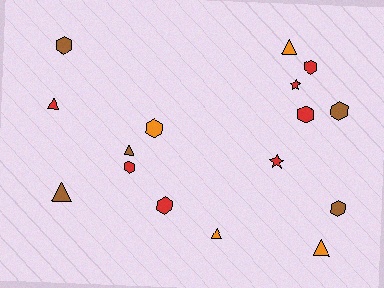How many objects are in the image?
There are 16 objects.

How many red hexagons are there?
There are 4 red hexagons.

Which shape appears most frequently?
Hexagon, with 8 objects.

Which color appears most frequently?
Red, with 7 objects.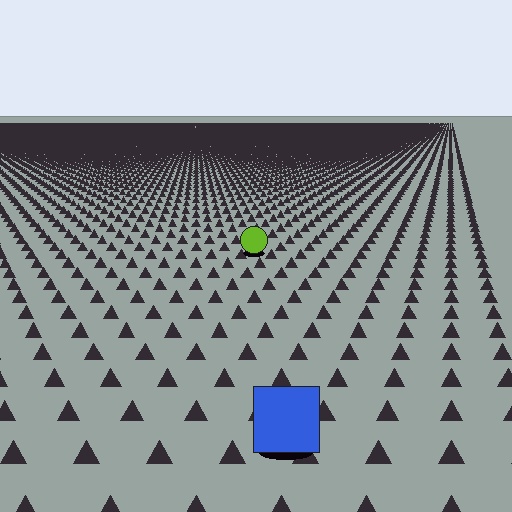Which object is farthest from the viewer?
The lime circle is farthest from the viewer. It appears smaller and the ground texture around it is denser.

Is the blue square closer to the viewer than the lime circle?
Yes. The blue square is closer — you can tell from the texture gradient: the ground texture is coarser near it.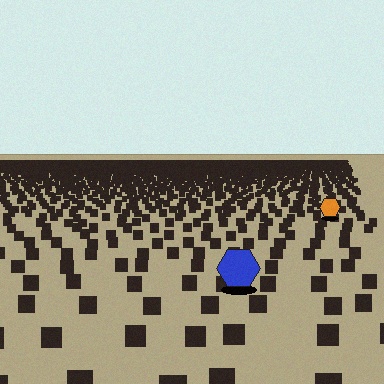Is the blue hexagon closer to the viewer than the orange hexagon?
Yes. The blue hexagon is closer — you can tell from the texture gradient: the ground texture is coarser near it.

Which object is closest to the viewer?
The blue hexagon is closest. The texture marks near it are larger and more spread out.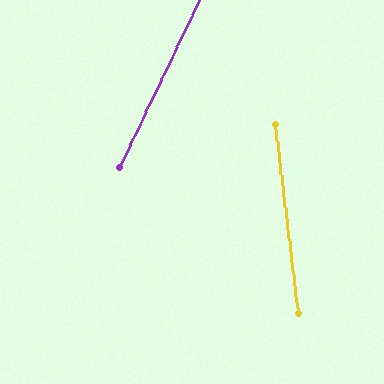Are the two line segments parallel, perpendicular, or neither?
Neither parallel nor perpendicular — they differ by about 32°.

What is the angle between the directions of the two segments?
Approximately 32 degrees.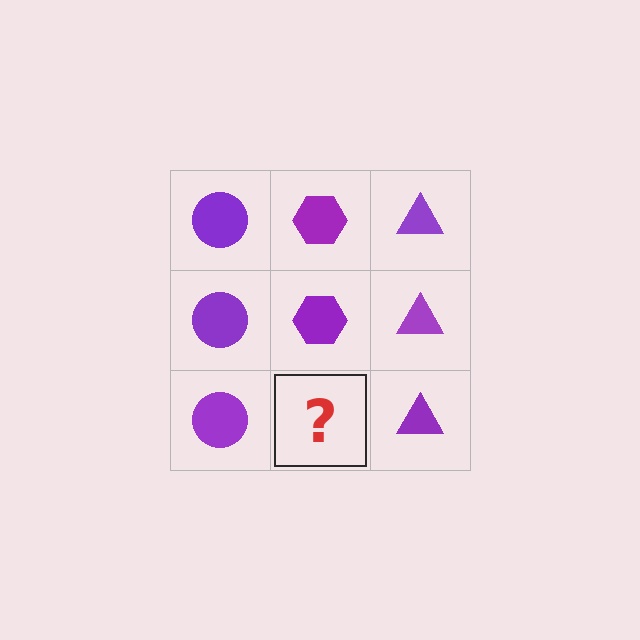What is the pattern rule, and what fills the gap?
The rule is that each column has a consistent shape. The gap should be filled with a purple hexagon.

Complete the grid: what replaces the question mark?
The question mark should be replaced with a purple hexagon.